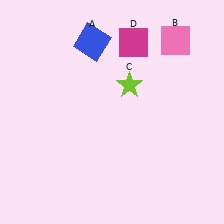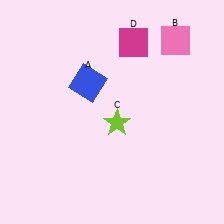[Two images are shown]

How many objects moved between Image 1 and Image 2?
2 objects moved between the two images.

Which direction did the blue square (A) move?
The blue square (A) moved down.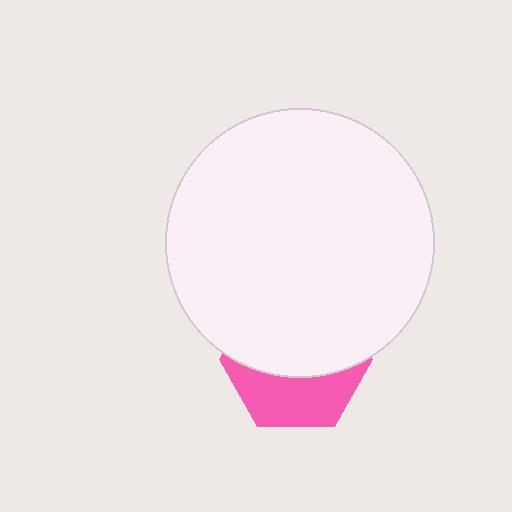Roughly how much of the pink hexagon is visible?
A small part of it is visible (roughly 40%).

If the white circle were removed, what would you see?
You would see the complete pink hexagon.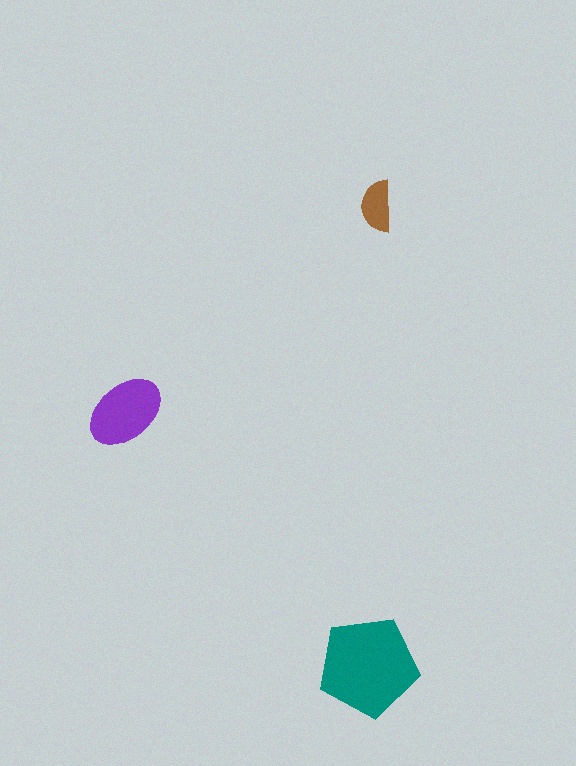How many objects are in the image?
There are 3 objects in the image.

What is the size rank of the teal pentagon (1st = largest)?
1st.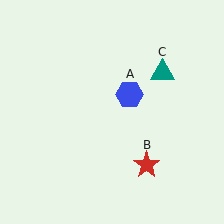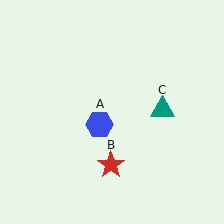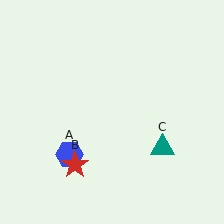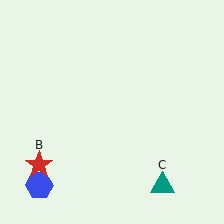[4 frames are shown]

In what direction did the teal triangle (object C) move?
The teal triangle (object C) moved down.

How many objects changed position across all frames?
3 objects changed position: blue hexagon (object A), red star (object B), teal triangle (object C).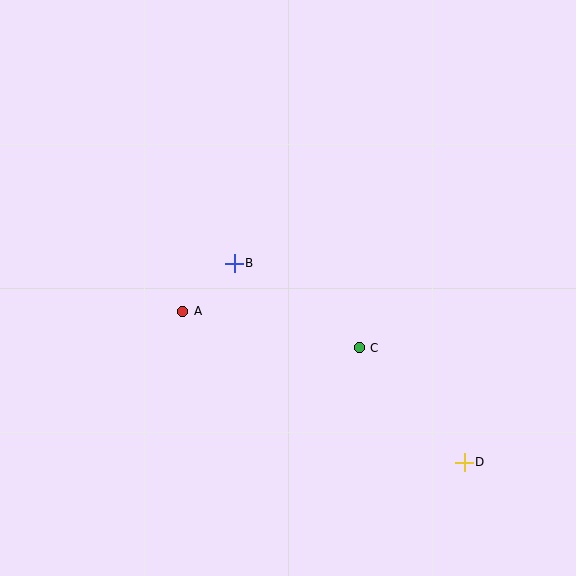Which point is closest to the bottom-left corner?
Point A is closest to the bottom-left corner.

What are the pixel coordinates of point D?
Point D is at (464, 462).